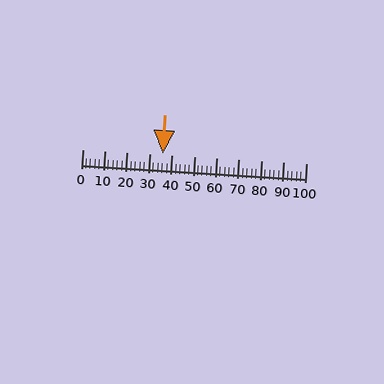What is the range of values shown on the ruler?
The ruler shows values from 0 to 100.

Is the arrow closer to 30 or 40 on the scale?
The arrow is closer to 40.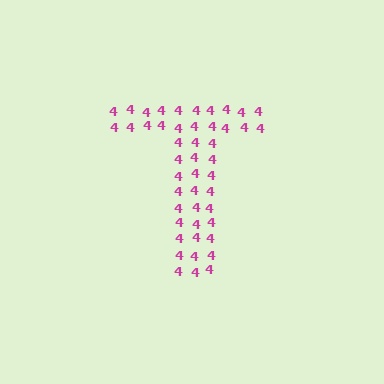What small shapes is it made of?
It is made of small digit 4's.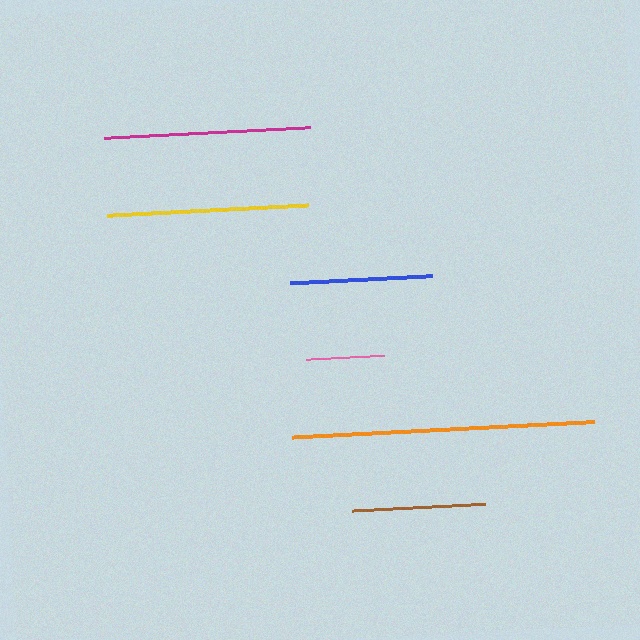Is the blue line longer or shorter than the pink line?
The blue line is longer than the pink line.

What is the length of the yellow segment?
The yellow segment is approximately 201 pixels long.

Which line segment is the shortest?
The pink line is the shortest at approximately 78 pixels.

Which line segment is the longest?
The orange line is the longest at approximately 302 pixels.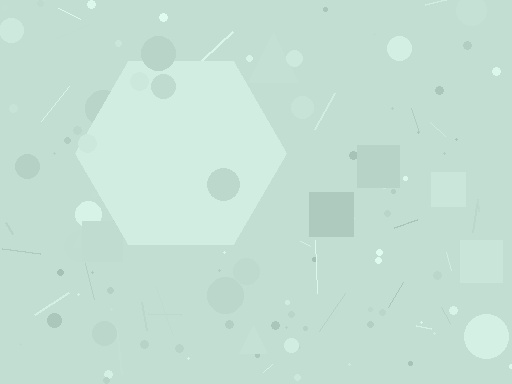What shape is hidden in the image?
A hexagon is hidden in the image.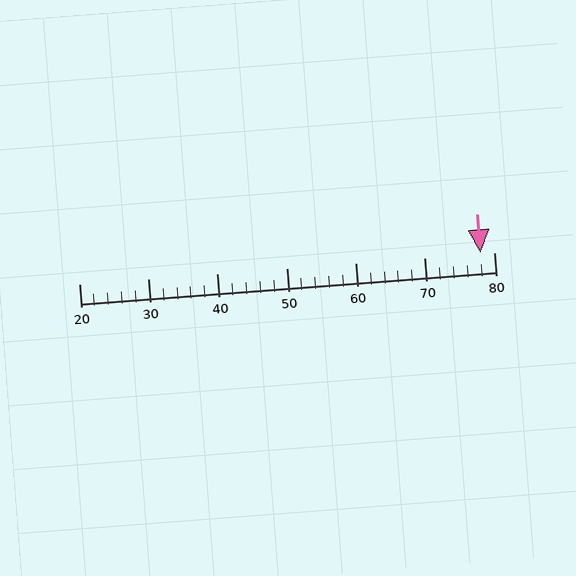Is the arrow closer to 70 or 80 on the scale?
The arrow is closer to 80.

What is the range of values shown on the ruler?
The ruler shows values from 20 to 80.